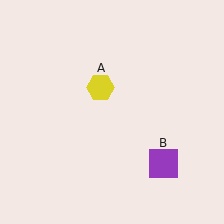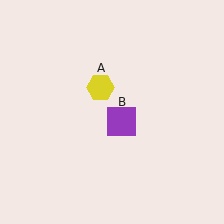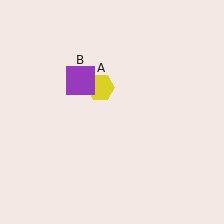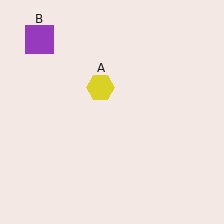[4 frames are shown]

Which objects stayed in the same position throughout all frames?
Yellow hexagon (object A) remained stationary.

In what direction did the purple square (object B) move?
The purple square (object B) moved up and to the left.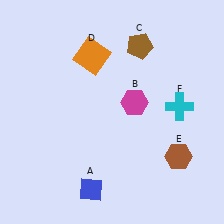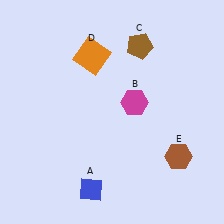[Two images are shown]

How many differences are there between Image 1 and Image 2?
There is 1 difference between the two images.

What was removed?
The cyan cross (F) was removed in Image 2.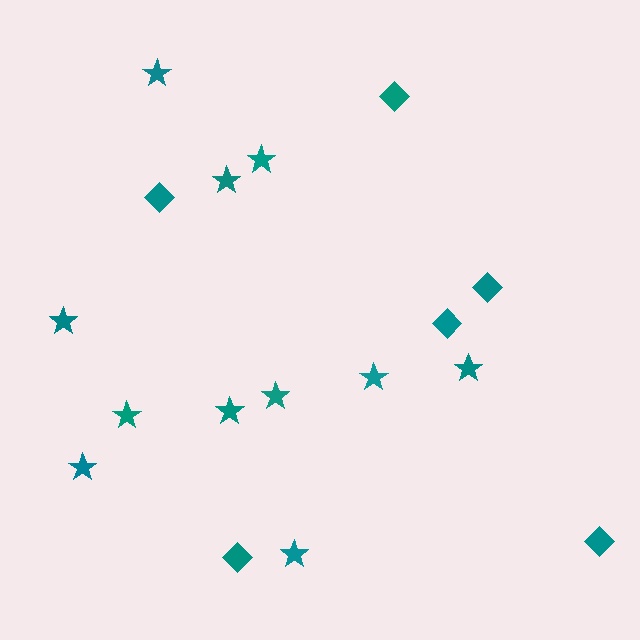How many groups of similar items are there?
There are 2 groups: one group of diamonds (6) and one group of stars (11).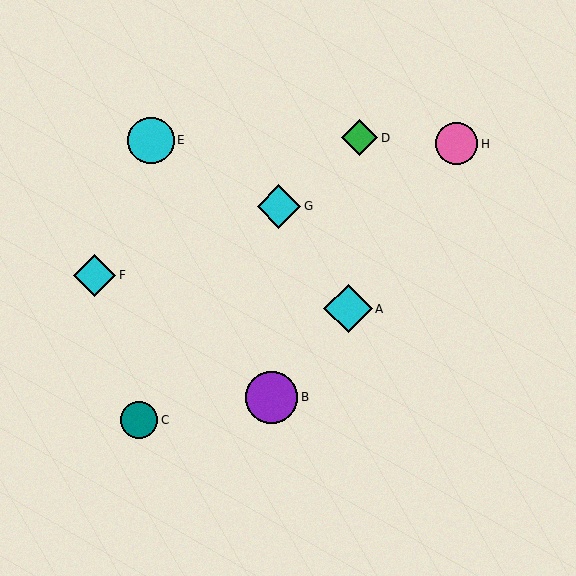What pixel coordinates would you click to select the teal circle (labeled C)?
Click at (139, 420) to select the teal circle C.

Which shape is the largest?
The purple circle (labeled B) is the largest.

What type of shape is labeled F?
Shape F is a cyan diamond.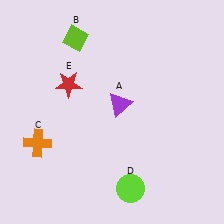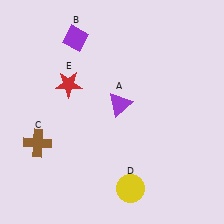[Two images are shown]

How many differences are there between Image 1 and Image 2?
There are 3 differences between the two images.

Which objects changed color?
B changed from lime to purple. C changed from orange to brown. D changed from lime to yellow.